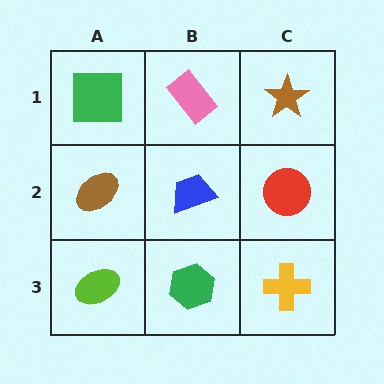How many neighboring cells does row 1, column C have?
2.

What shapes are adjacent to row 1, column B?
A blue trapezoid (row 2, column B), a green square (row 1, column A), a brown star (row 1, column C).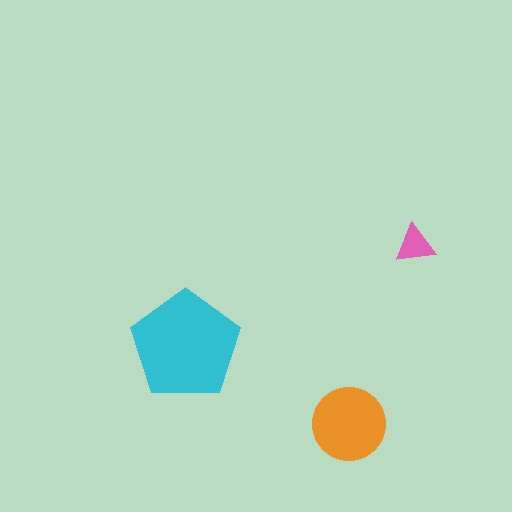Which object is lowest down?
The orange circle is bottommost.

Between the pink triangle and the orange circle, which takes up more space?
The orange circle.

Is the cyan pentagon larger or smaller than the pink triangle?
Larger.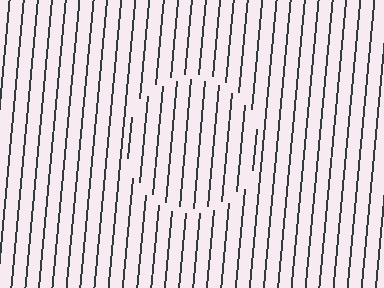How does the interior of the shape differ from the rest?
The interior of the shape contains the same grating, shifted by half a period — the contour is defined by the phase discontinuity where line-ends from the inner and outer gratings abut.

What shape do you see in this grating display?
An illusory circle. The interior of the shape contains the same grating, shifted by half a period — the contour is defined by the phase discontinuity where line-ends from the inner and outer gratings abut.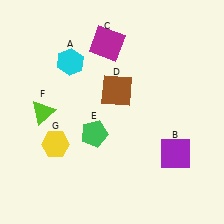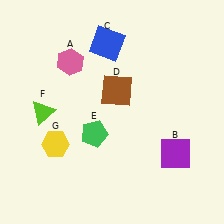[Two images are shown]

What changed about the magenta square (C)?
In Image 1, C is magenta. In Image 2, it changed to blue.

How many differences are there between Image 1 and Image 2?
There are 2 differences between the two images.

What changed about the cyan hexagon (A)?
In Image 1, A is cyan. In Image 2, it changed to pink.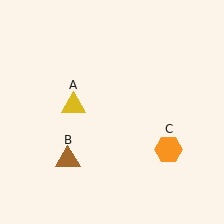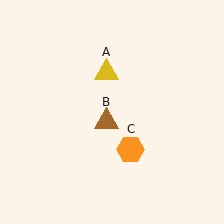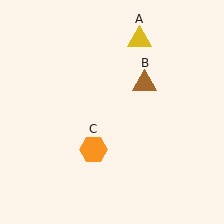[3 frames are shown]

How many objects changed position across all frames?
3 objects changed position: yellow triangle (object A), brown triangle (object B), orange hexagon (object C).